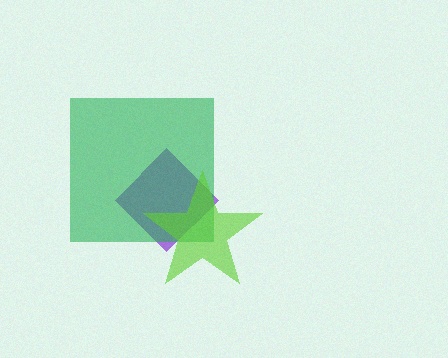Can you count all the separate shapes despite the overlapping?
Yes, there are 3 separate shapes.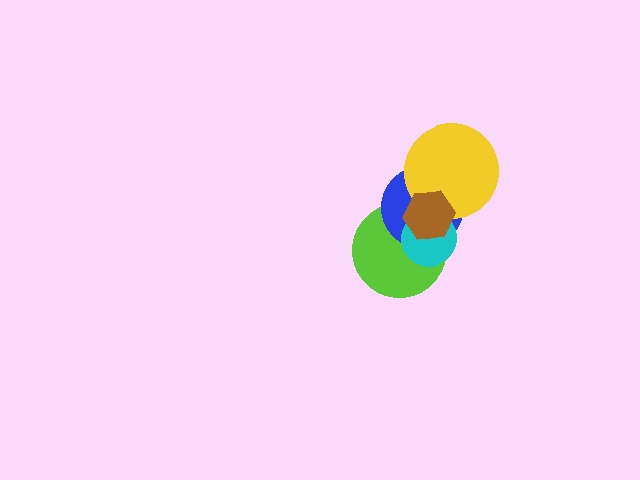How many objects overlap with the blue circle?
4 objects overlap with the blue circle.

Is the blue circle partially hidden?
Yes, it is partially covered by another shape.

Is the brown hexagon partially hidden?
No, no other shape covers it.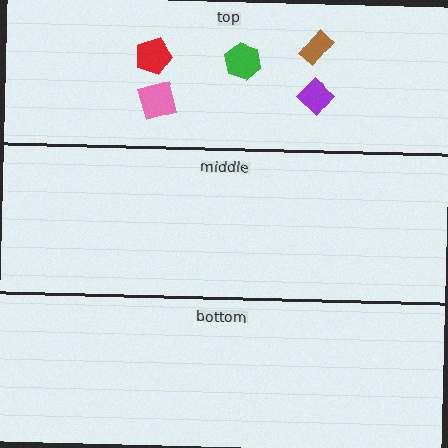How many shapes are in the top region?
5.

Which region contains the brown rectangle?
The top region.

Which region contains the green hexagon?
The top region.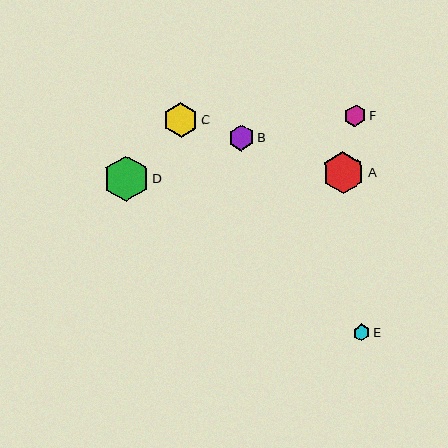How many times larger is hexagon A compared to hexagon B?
Hexagon A is approximately 1.6 times the size of hexagon B.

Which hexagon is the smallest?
Hexagon E is the smallest with a size of approximately 17 pixels.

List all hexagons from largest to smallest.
From largest to smallest: D, A, C, B, F, E.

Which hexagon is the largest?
Hexagon D is the largest with a size of approximately 46 pixels.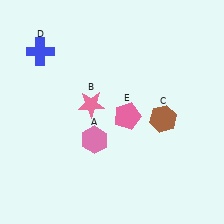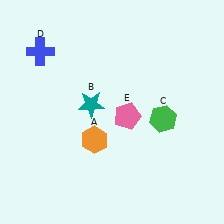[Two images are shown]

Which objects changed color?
A changed from pink to orange. B changed from pink to teal. C changed from brown to green.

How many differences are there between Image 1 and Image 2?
There are 3 differences between the two images.